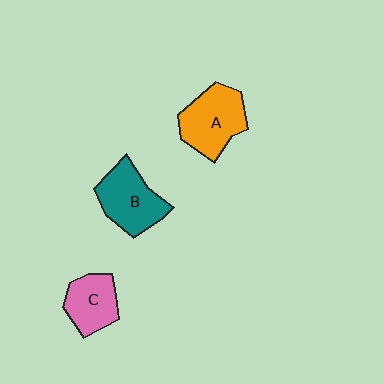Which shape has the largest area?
Shape A (orange).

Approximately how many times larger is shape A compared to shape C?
Approximately 1.4 times.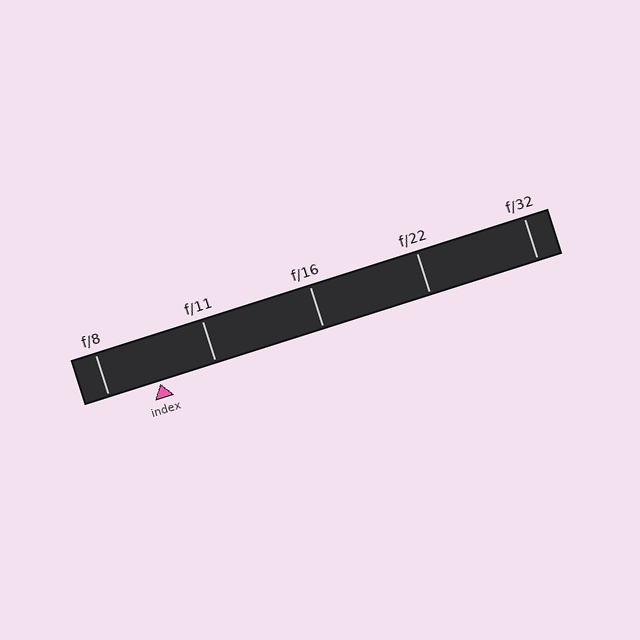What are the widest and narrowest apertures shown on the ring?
The widest aperture shown is f/8 and the narrowest is f/32.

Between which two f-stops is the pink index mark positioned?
The index mark is between f/8 and f/11.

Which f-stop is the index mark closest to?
The index mark is closest to f/8.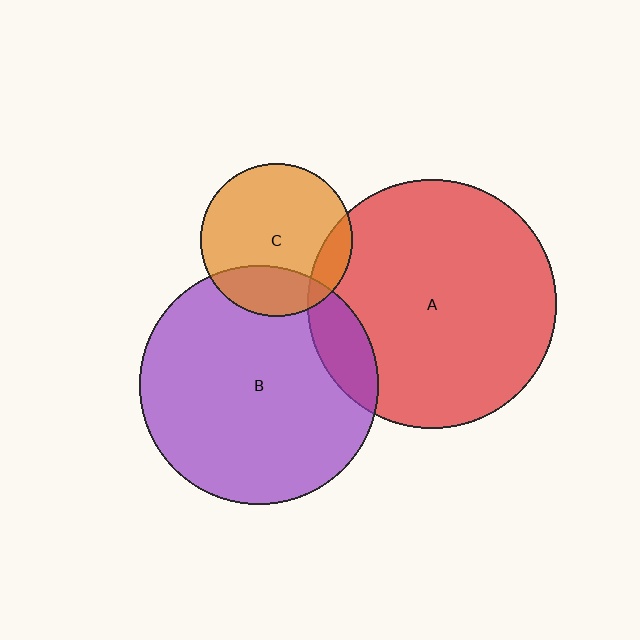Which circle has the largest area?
Circle A (red).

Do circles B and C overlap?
Yes.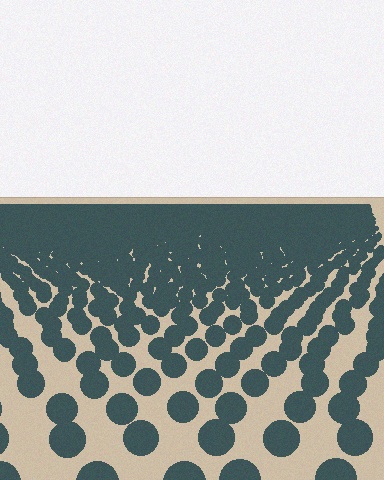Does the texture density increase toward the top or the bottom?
Density increases toward the top.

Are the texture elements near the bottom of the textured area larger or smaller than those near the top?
Larger. Near the bottom, elements are closer to the viewer and appear at a bigger on-screen size.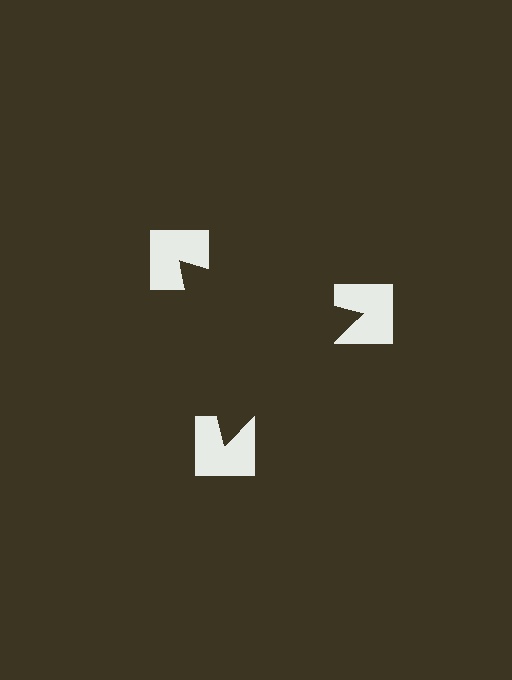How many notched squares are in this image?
There are 3 — one at each vertex of the illusory triangle.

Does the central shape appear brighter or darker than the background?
It typically appears slightly darker than the background, even though no actual brightness change is drawn.